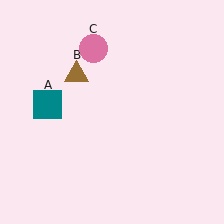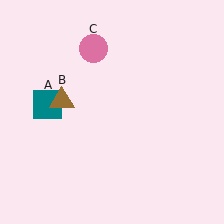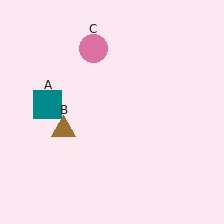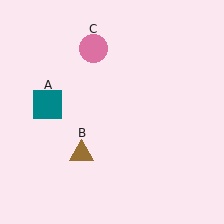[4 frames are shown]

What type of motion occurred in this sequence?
The brown triangle (object B) rotated counterclockwise around the center of the scene.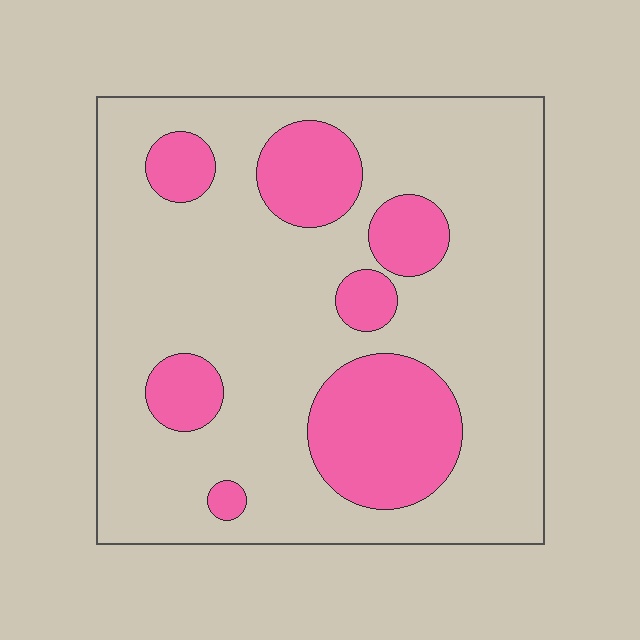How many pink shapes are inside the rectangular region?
7.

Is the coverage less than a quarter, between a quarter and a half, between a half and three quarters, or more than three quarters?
Less than a quarter.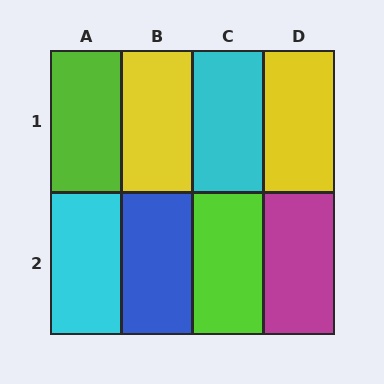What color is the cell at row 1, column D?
Yellow.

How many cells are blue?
1 cell is blue.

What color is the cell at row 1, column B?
Yellow.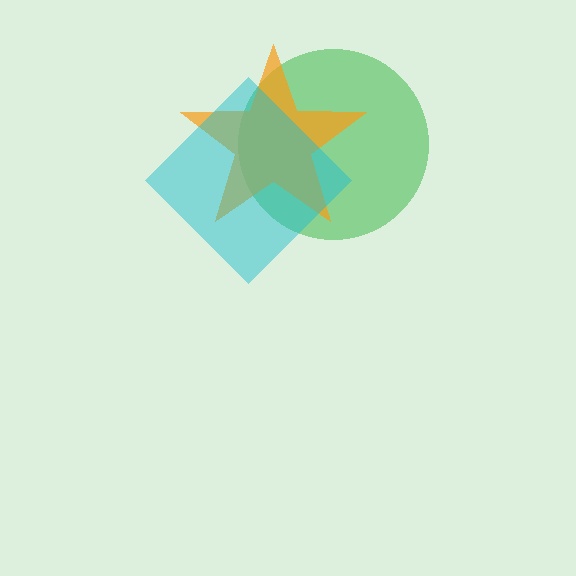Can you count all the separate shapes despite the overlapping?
Yes, there are 3 separate shapes.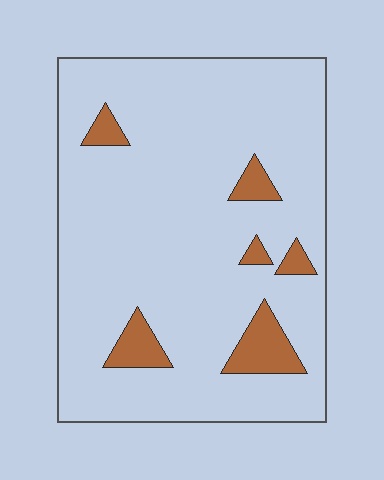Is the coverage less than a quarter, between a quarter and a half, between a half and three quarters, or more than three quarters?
Less than a quarter.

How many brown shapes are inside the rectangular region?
6.